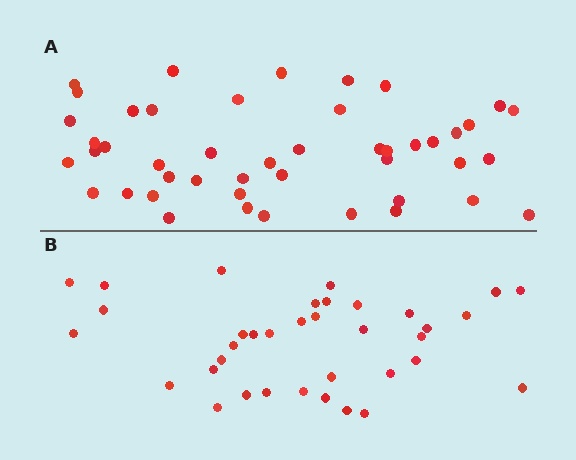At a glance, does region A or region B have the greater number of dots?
Region A (the top region) has more dots.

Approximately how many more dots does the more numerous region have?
Region A has roughly 10 or so more dots than region B.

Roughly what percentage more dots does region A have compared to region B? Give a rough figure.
About 30% more.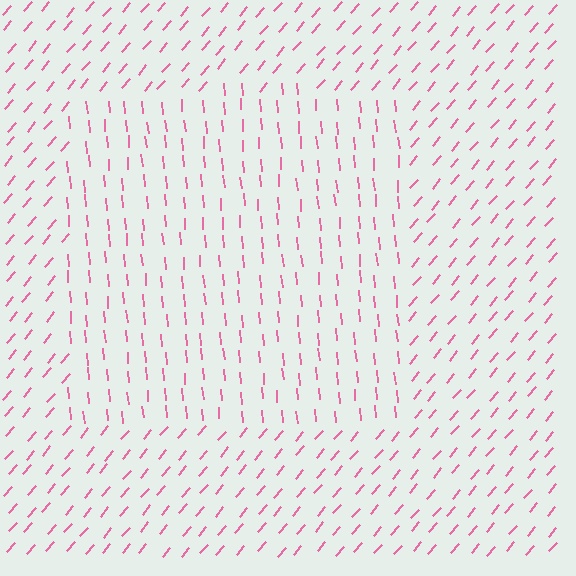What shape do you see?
I see a rectangle.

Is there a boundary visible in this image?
Yes, there is a texture boundary formed by a change in line orientation.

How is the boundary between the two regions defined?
The boundary is defined purely by a change in line orientation (approximately 45 degrees difference). All lines are the same color and thickness.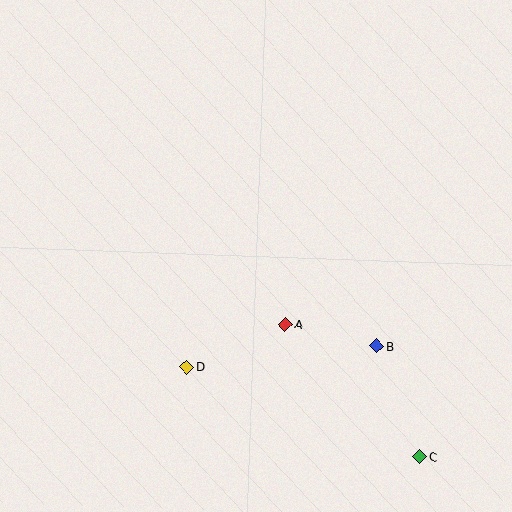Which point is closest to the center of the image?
Point A at (285, 324) is closest to the center.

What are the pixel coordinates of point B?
Point B is at (377, 346).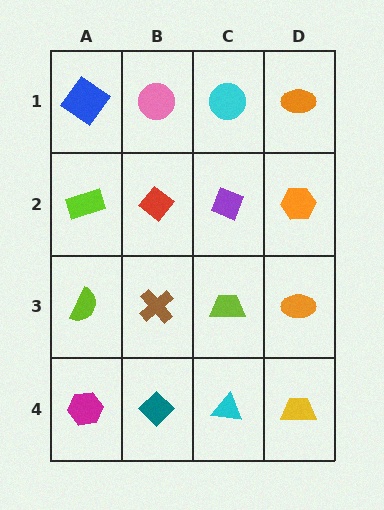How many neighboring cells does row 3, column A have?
3.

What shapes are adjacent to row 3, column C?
A purple diamond (row 2, column C), a cyan triangle (row 4, column C), a brown cross (row 3, column B), an orange ellipse (row 3, column D).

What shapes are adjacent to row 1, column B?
A red diamond (row 2, column B), a blue diamond (row 1, column A), a cyan circle (row 1, column C).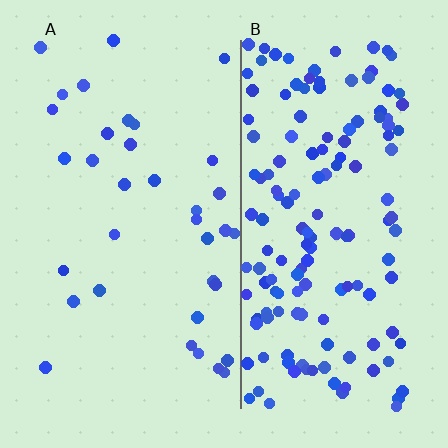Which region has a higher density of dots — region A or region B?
B (the right).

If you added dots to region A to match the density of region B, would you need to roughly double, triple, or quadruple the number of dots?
Approximately quadruple.